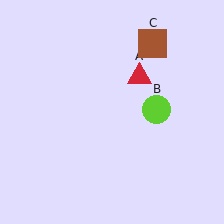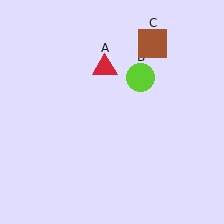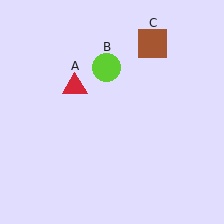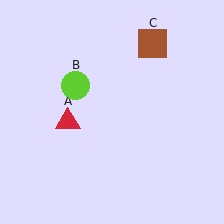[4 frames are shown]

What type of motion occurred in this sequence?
The red triangle (object A), lime circle (object B) rotated counterclockwise around the center of the scene.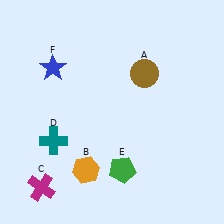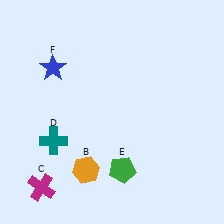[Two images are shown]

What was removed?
The brown circle (A) was removed in Image 2.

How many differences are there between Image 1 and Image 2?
There is 1 difference between the two images.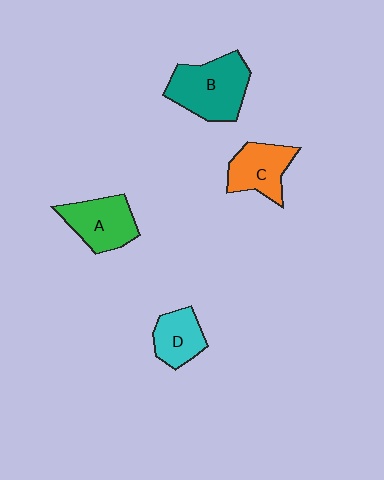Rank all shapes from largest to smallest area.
From largest to smallest: B (teal), A (green), C (orange), D (cyan).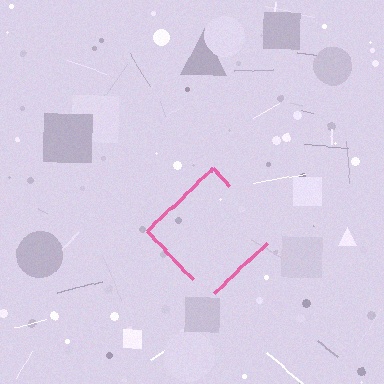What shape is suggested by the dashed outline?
The dashed outline suggests a diamond.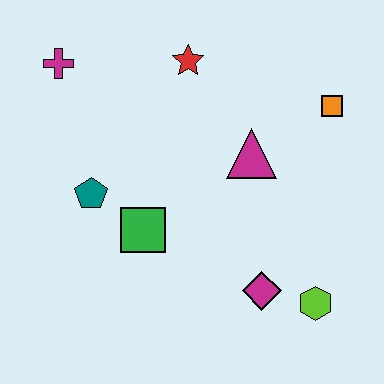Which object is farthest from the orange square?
The magenta cross is farthest from the orange square.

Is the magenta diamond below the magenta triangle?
Yes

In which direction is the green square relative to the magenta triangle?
The green square is to the left of the magenta triangle.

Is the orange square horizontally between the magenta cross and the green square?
No